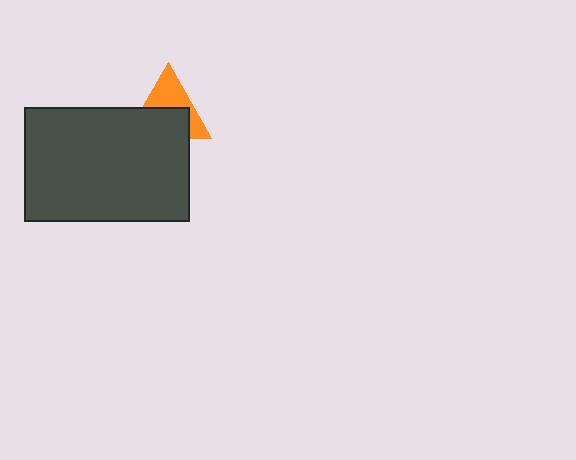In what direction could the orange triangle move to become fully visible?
The orange triangle could move up. That would shift it out from behind the dark gray rectangle entirely.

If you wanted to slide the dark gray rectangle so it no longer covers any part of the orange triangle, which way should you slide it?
Slide it down — that is the most direct way to separate the two shapes.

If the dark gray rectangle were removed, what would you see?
You would see the complete orange triangle.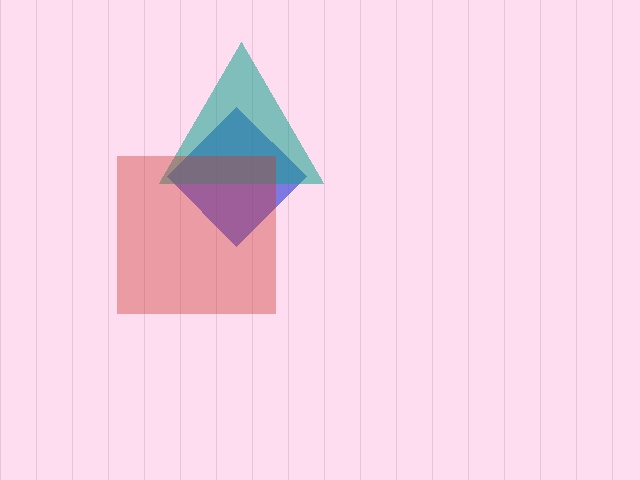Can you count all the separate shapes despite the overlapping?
Yes, there are 3 separate shapes.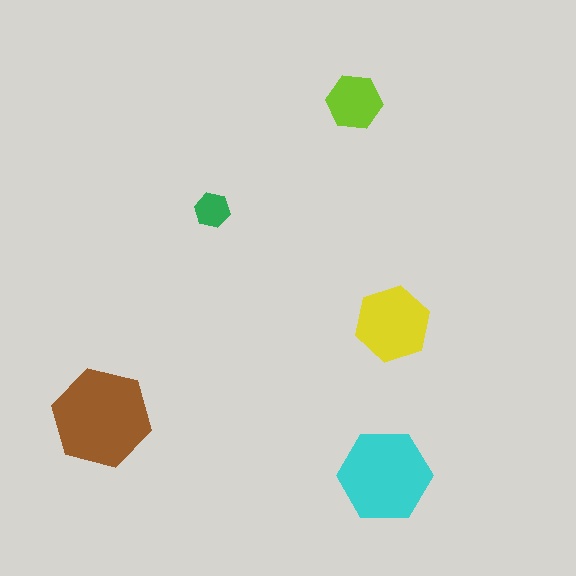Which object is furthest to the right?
The yellow hexagon is rightmost.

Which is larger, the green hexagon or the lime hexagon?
The lime one.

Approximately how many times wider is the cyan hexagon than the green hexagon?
About 2.5 times wider.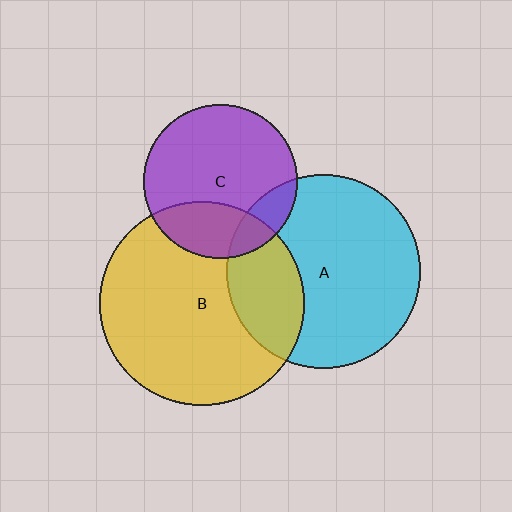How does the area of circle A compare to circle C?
Approximately 1.6 times.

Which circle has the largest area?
Circle B (yellow).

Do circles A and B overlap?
Yes.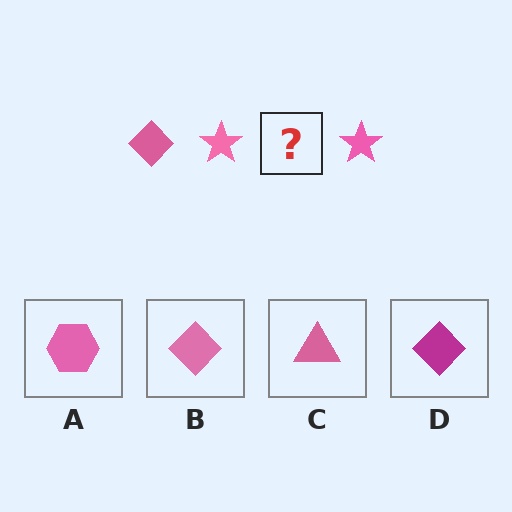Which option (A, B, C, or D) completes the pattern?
B.